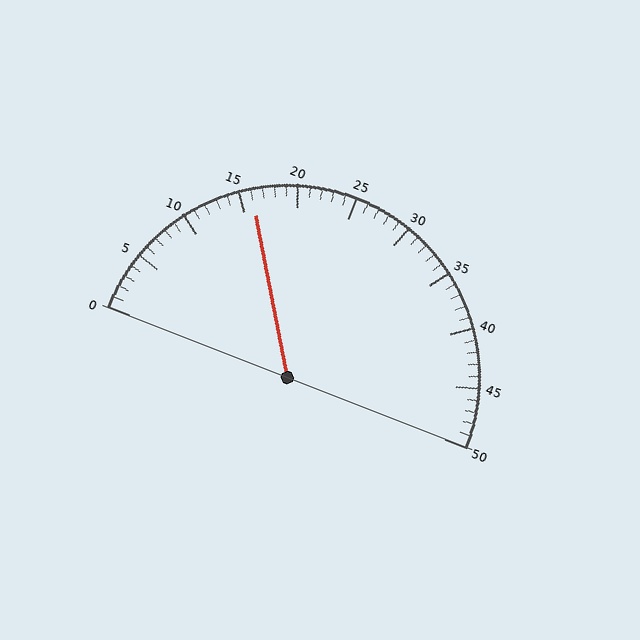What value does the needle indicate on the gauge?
The needle indicates approximately 16.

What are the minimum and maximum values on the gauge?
The gauge ranges from 0 to 50.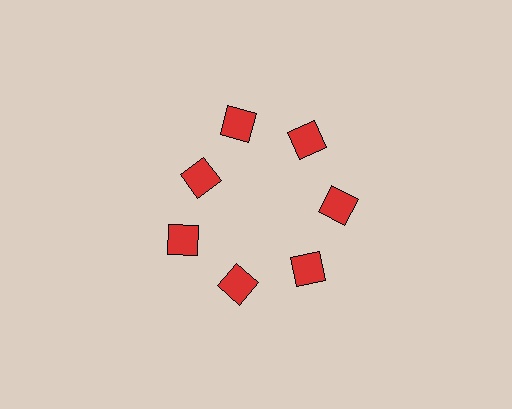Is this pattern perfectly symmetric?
No. The 7 red squares are arranged in a ring, but one element near the 10 o'clock position is pulled inward toward the center, breaking the 7-fold rotational symmetry.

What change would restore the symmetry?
The symmetry would be restored by moving it outward, back onto the ring so that all 7 squares sit at equal angles and equal distance from the center.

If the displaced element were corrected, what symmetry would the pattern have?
It would have 7-fold rotational symmetry — the pattern would map onto itself every 51 degrees.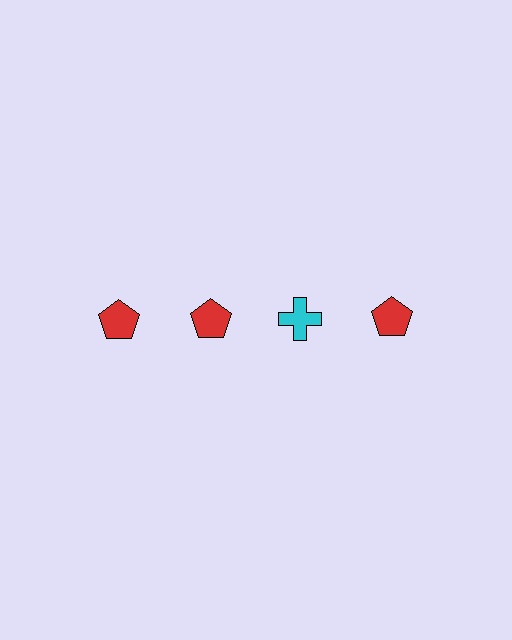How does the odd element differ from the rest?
It differs in both color (cyan instead of red) and shape (cross instead of pentagon).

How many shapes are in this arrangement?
There are 4 shapes arranged in a grid pattern.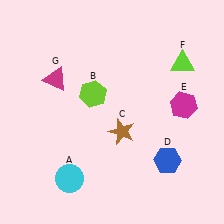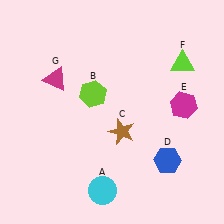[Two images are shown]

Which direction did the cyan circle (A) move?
The cyan circle (A) moved right.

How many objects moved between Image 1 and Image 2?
1 object moved between the two images.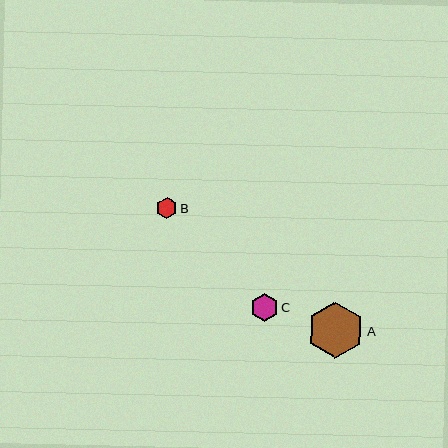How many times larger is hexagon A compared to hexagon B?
Hexagon A is approximately 2.6 times the size of hexagon B.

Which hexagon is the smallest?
Hexagon B is the smallest with a size of approximately 22 pixels.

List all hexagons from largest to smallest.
From largest to smallest: A, C, B.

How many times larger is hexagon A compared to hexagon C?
Hexagon A is approximately 2.0 times the size of hexagon C.